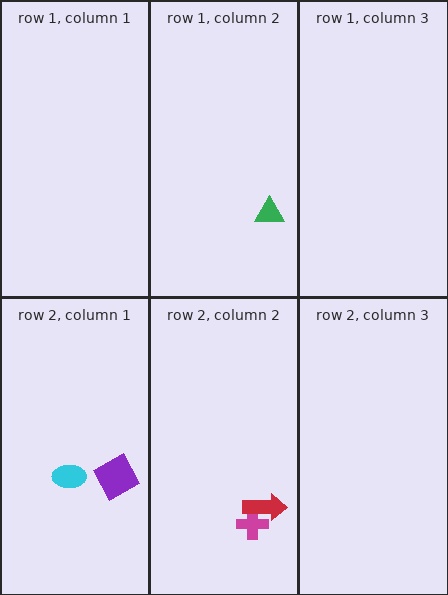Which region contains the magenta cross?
The row 2, column 2 region.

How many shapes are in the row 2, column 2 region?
2.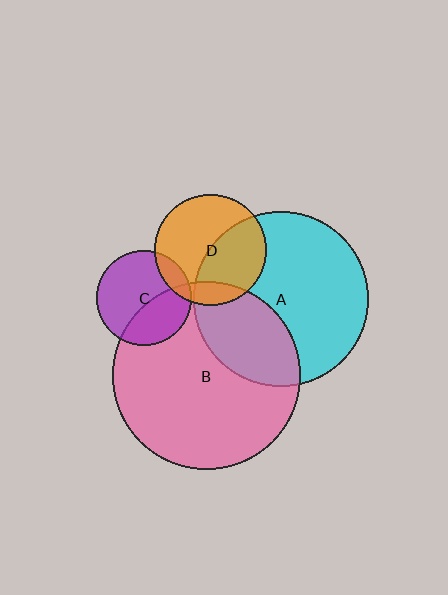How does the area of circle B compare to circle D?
Approximately 2.8 times.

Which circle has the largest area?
Circle B (pink).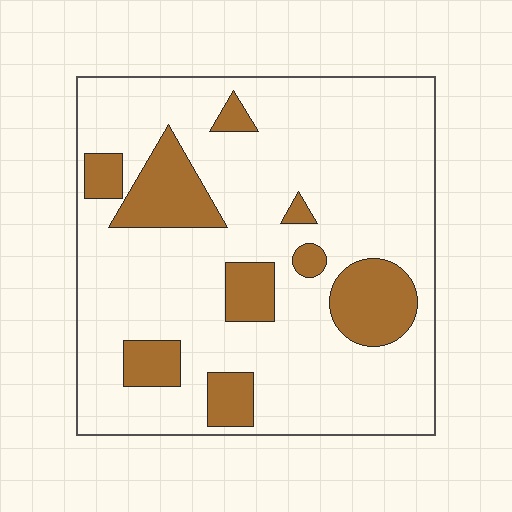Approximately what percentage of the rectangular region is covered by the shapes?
Approximately 20%.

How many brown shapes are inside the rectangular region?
9.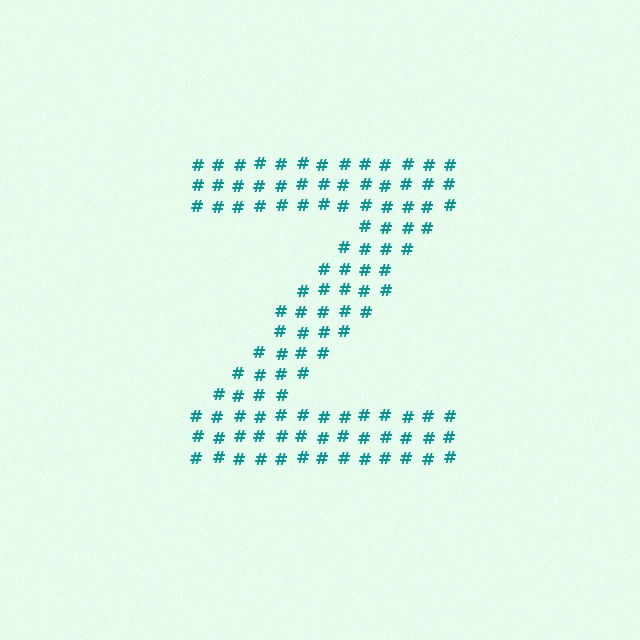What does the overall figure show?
The overall figure shows the letter Z.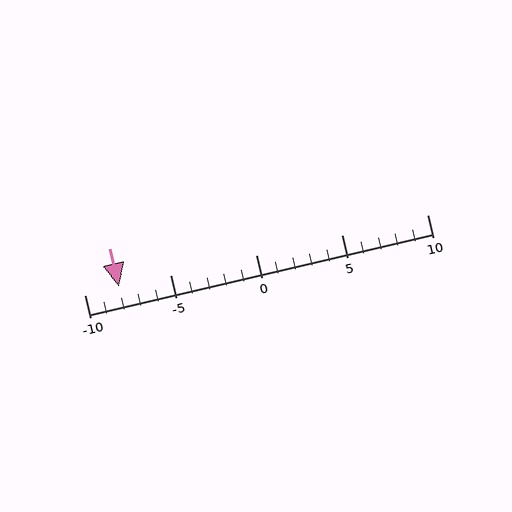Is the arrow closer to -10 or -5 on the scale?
The arrow is closer to -10.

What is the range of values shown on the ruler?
The ruler shows values from -10 to 10.